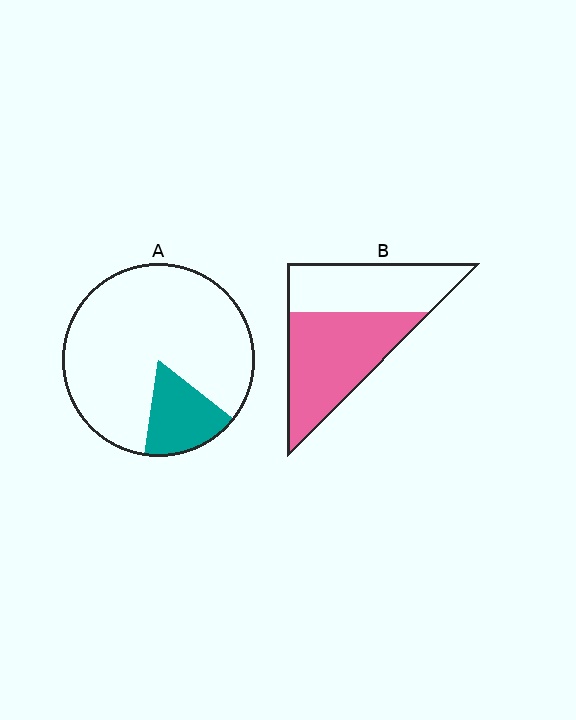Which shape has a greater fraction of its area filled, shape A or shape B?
Shape B.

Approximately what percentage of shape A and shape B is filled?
A is approximately 15% and B is approximately 55%.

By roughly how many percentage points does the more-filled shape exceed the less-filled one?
By roughly 40 percentage points (B over A).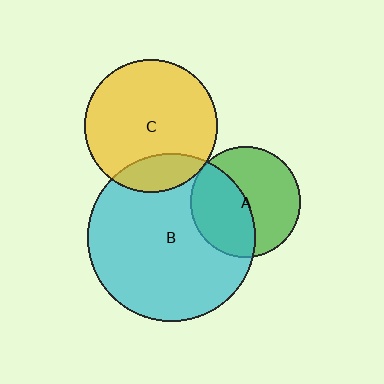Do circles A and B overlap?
Yes.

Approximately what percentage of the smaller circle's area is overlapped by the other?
Approximately 45%.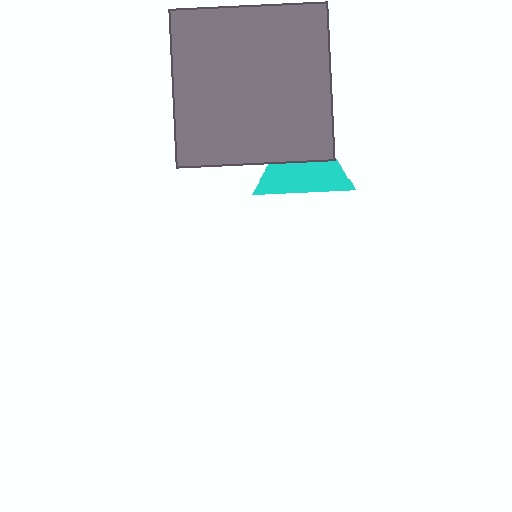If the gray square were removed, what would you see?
You would see the complete cyan triangle.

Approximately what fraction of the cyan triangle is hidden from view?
Roughly 44% of the cyan triangle is hidden behind the gray square.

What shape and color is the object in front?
The object in front is a gray square.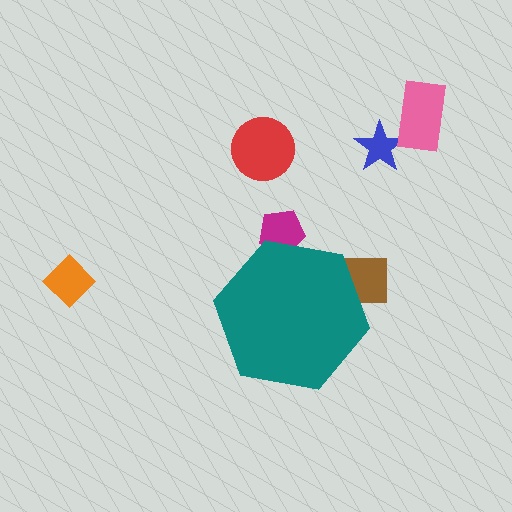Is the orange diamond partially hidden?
No, the orange diamond is fully visible.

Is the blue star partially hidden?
No, the blue star is fully visible.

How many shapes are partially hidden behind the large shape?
2 shapes are partially hidden.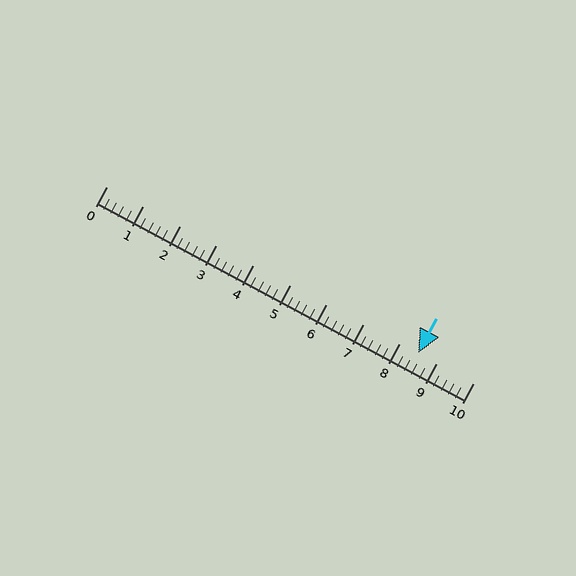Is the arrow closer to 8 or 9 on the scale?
The arrow is closer to 9.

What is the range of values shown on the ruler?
The ruler shows values from 0 to 10.